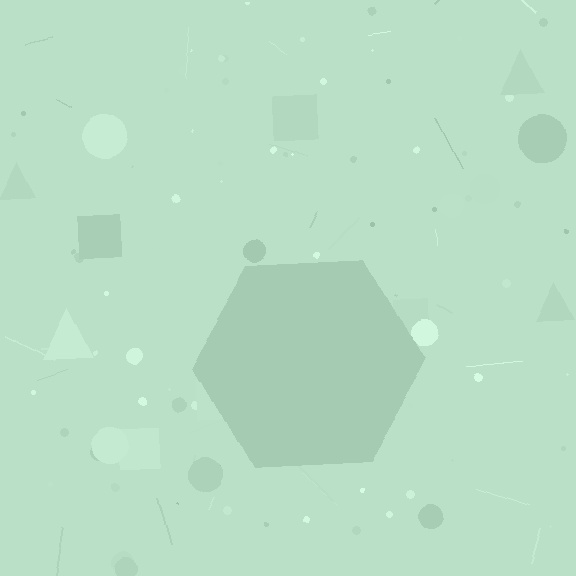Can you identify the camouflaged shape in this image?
The camouflaged shape is a hexagon.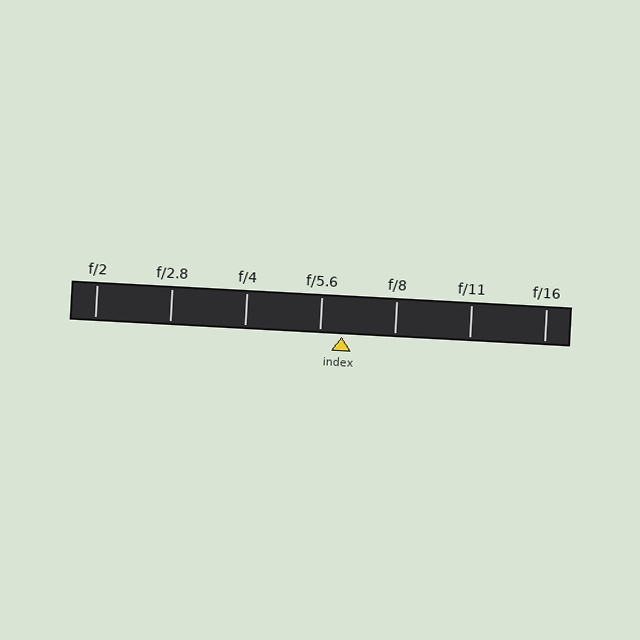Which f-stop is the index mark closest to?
The index mark is closest to f/5.6.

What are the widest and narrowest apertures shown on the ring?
The widest aperture shown is f/2 and the narrowest is f/16.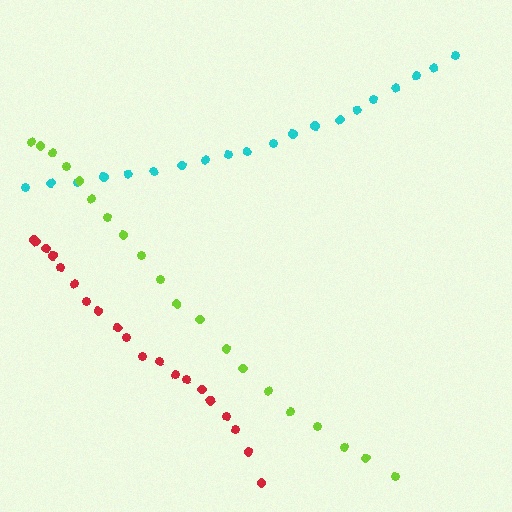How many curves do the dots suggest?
There are 3 distinct paths.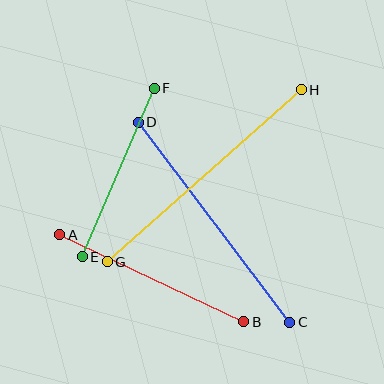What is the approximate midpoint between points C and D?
The midpoint is at approximately (214, 222) pixels.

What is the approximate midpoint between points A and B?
The midpoint is at approximately (152, 278) pixels.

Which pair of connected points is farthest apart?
Points G and H are farthest apart.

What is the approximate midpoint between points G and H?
The midpoint is at approximately (204, 176) pixels.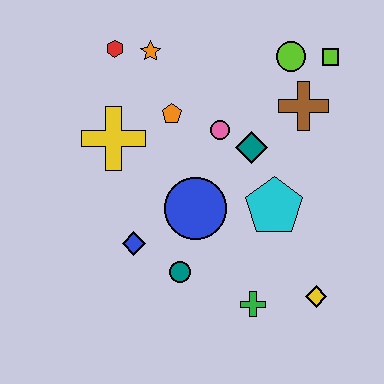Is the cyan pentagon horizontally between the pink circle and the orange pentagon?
No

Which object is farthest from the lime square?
The blue diamond is farthest from the lime square.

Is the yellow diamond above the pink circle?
No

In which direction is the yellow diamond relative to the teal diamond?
The yellow diamond is below the teal diamond.